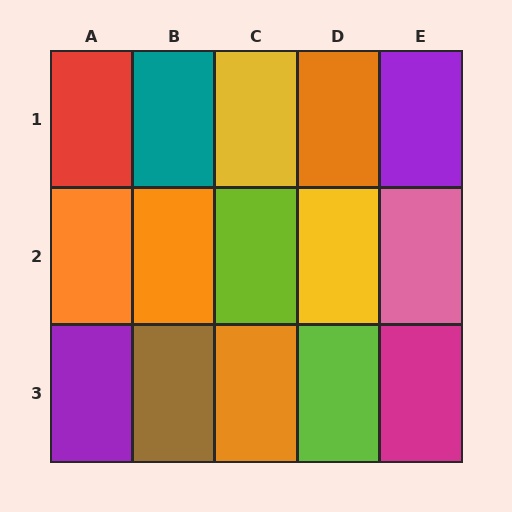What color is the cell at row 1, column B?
Teal.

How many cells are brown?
1 cell is brown.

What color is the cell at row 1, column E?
Purple.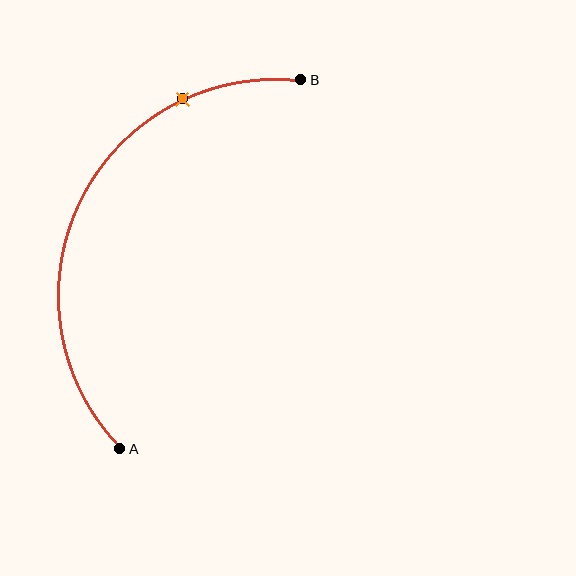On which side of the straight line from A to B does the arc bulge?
The arc bulges to the left of the straight line connecting A and B.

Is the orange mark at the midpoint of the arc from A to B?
No. The orange mark lies on the arc but is closer to endpoint B. The arc midpoint would be at the point on the curve equidistant along the arc from both A and B.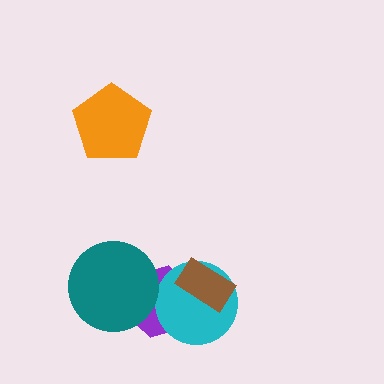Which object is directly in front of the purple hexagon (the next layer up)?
The cyan circle is directly in front of the purple hexagon.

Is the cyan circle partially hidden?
Yes, it is partially covered by another shape.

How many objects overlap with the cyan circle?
2 objects overlap with the cyan circle.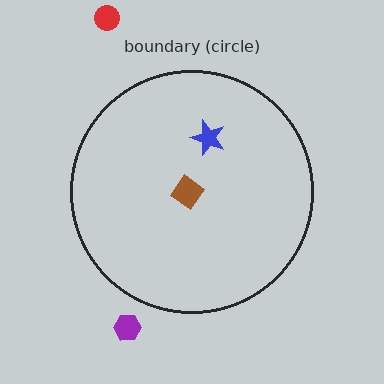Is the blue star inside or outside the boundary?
Inside.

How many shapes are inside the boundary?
2 inside, 2 outside.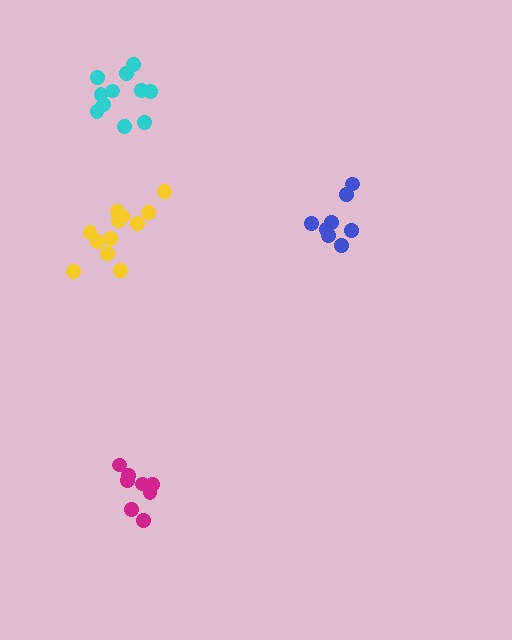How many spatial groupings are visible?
There are 4 spatial groupings.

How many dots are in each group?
Group 1: 8 dots, Group 2: 11 dots, Group 3: 12 dots, Group 4: 8 dots (39 total).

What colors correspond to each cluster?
The clusters are colored: magenta, cyan, yellow, blue.